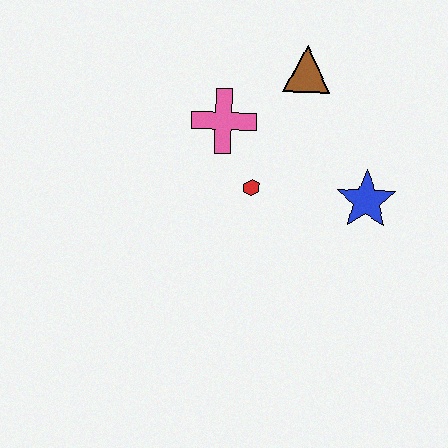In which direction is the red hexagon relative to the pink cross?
The red hexagon is below the pink cross.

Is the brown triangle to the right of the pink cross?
Yes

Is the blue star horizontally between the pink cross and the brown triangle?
No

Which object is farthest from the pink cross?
The blue star is farthest from the pink cross.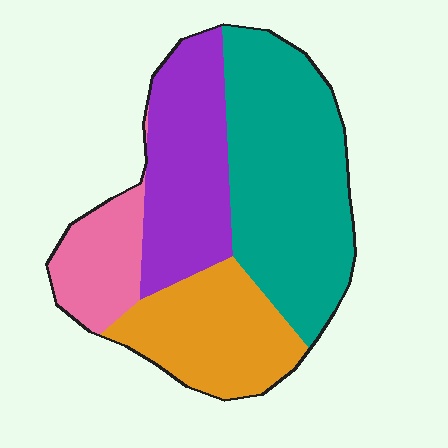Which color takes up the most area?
Teal, at roughly 40%.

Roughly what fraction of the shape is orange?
Orange covers about 20% of the shape.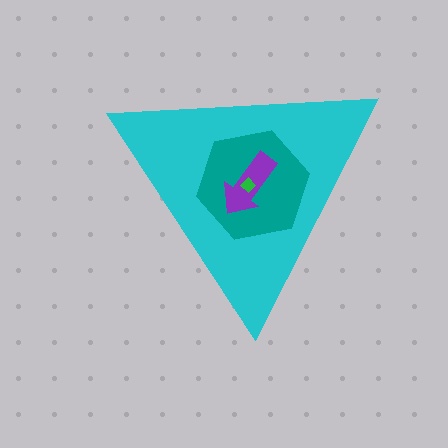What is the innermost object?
The green diamond.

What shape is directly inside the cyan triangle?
The teal hexagon.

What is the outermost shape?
The cyan triangle.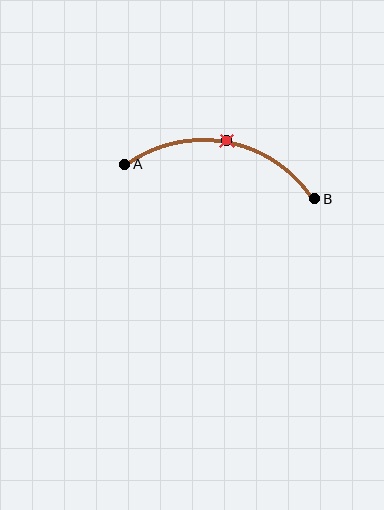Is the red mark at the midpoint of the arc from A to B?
Yes. The red mark lies on the arc at equal arc-length from both A and B — it is the arc midpoint.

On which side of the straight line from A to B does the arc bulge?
The arc bulges above the straight line connecting A and B.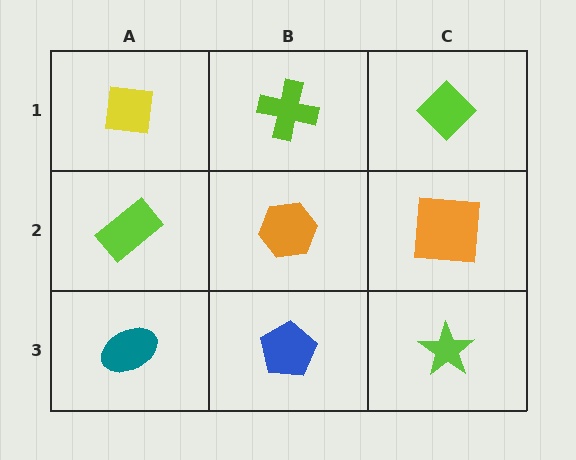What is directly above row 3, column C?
An orange square.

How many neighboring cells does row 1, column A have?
2.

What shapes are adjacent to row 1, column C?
An orange square (row 2, column C), a lime cross (row 1, column B).